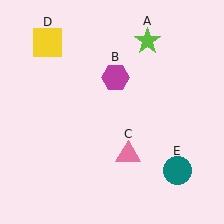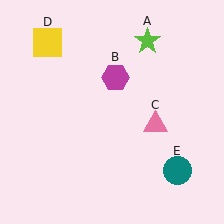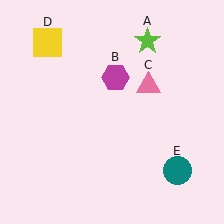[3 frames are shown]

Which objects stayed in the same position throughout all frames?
Lime star (object A) and magenta hexagon (object B) and yellow square (object D) and teal circle (object E) remained stationary.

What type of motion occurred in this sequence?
The pink triangle (object C) rotated counterclockwise around the center of the scene.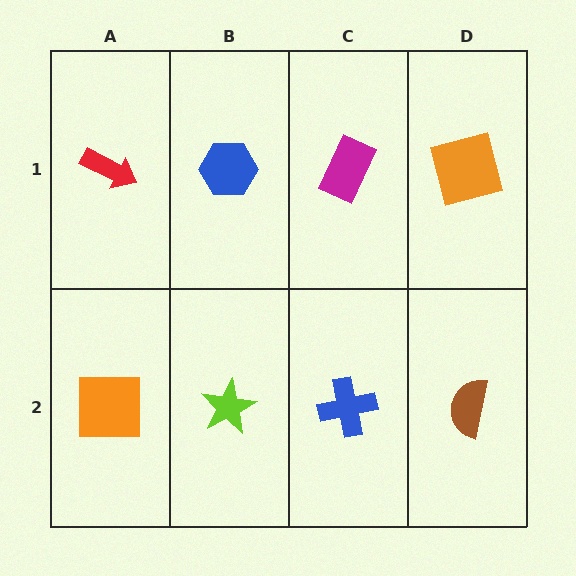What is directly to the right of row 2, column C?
A brown semicircle.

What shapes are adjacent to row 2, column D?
An orange square (row 1, column D), a blue cross (row 2, column C).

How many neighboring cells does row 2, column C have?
3.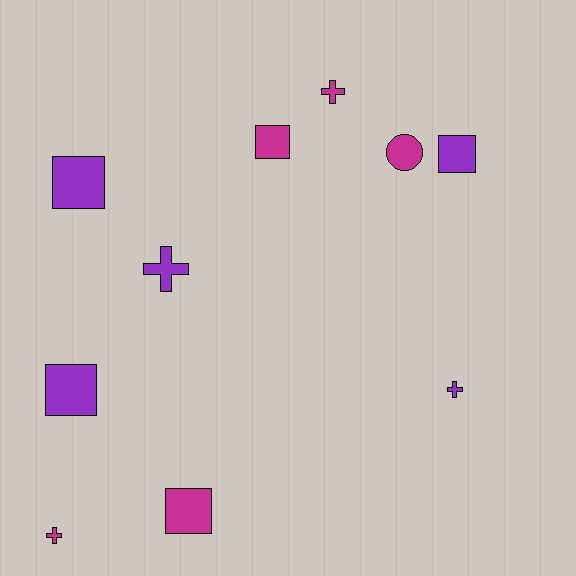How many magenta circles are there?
There is 1 magenta circle.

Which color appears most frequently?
Purple, with 5 objects.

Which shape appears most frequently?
Square, with 5 objects.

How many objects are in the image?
There are 10 objects.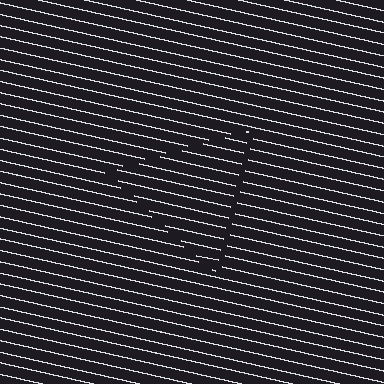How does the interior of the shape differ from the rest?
The interior of the shape contains the same grating, shifted by half a period — the contour is defined by the phase discontinuity where line-ends from the inner and outer gratings abut.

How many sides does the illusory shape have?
3 sides — the line-ends trace a triangle.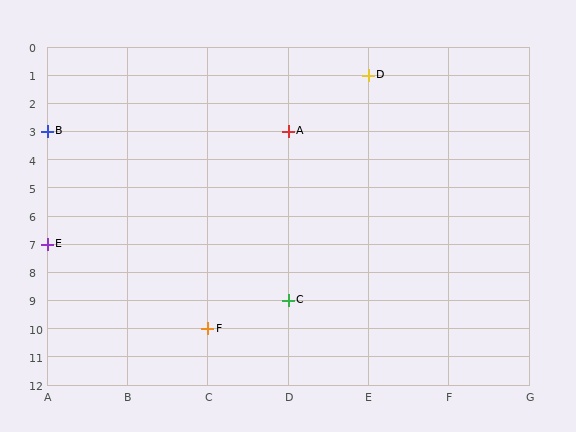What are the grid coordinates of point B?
Point B is at grid coordinates (A, 3).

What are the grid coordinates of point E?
Point E is at grid coordinates (A, 7).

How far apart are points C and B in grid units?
Points C and B are 3 columns and 6 rows apart (about 6.7 grid units diagonally).